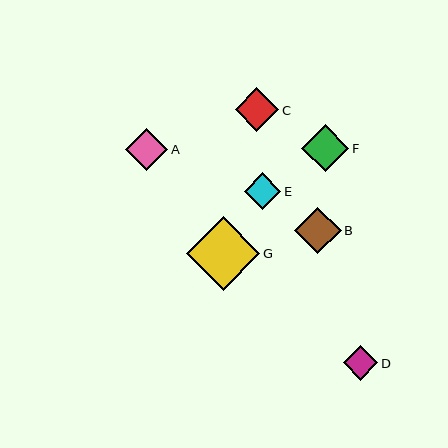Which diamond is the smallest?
Diamond D is the smallest with a size of approximately 34 pixels.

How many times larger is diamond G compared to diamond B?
Diamond G is approximately 1.6 times the size of diamond B.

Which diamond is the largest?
Diamond G is the largest with a size of approximately 74 pixels.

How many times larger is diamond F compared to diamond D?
Diamond F is approximately 1.4 times the size of diamond D.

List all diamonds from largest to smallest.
From largest to smallest: G, F, B, C, A, E, D.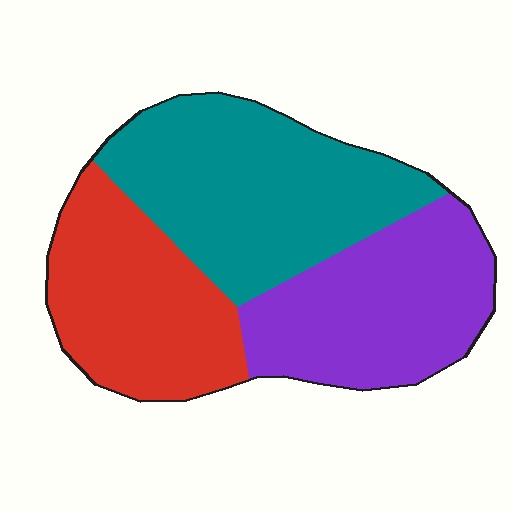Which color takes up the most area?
Teal, at roughly 40%.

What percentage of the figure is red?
Red covers about 30% of the figure.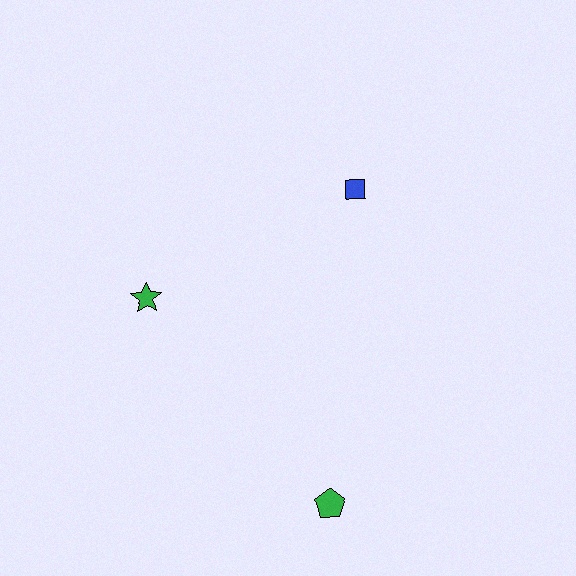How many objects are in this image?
There are 3 objects.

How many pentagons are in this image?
There is 1 pentagon.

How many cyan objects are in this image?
There are no cyan objects.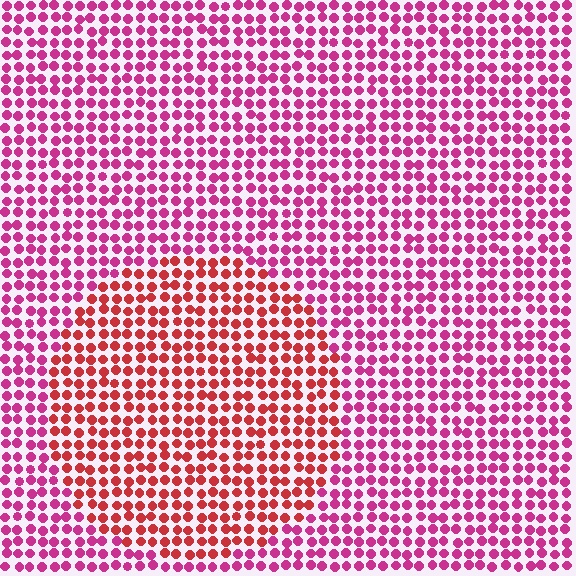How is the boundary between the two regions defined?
The boundary is defined purely by a slight shift in hue (about 34 degrees). Spacing, size, and orientation are identical on both sides.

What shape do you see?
I see a circle.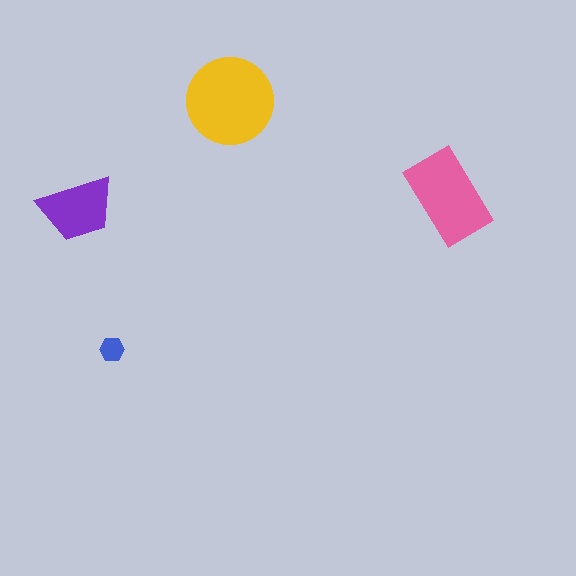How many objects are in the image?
There are 4 objects in the image.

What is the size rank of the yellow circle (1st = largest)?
1st.